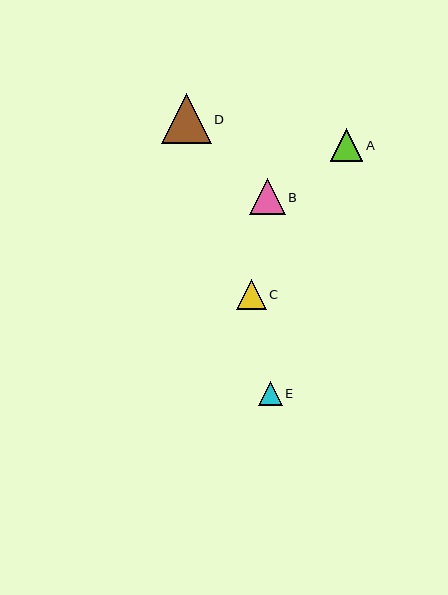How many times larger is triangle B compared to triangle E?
Triangle B is approximately 1.5 times the size of triangle E.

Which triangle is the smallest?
Triangle E is the smallest with a size of approximately 24 pixels.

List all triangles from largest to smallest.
From largest to smallest: D, B, A, C, E.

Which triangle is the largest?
Triangle D is the largest with a size of approximately 49 pixels.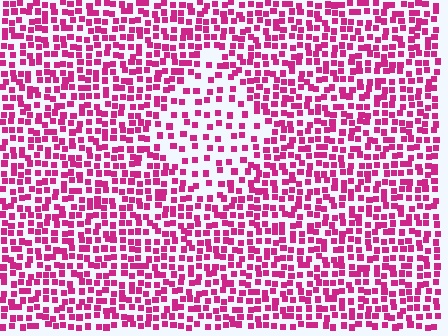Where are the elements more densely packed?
The elements are more densely packed outside the diamond boundary.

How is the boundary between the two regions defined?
The boundary is defined by a change in element density (approximately 2.0x ratio). All elements are the same color, size, and shape.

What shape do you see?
I see a diamond.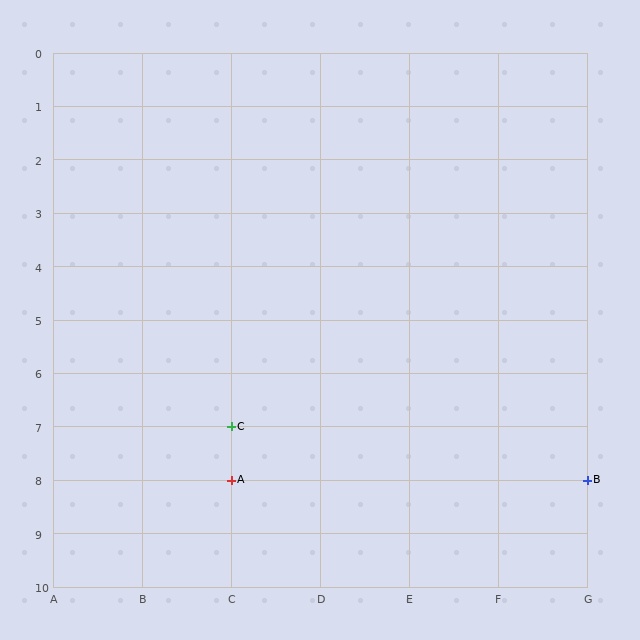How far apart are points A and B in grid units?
Points A and B are 4 columns apart.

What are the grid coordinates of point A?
Point A is at grid coordinates (C, 8).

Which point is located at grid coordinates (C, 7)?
Point C is at (C, 7).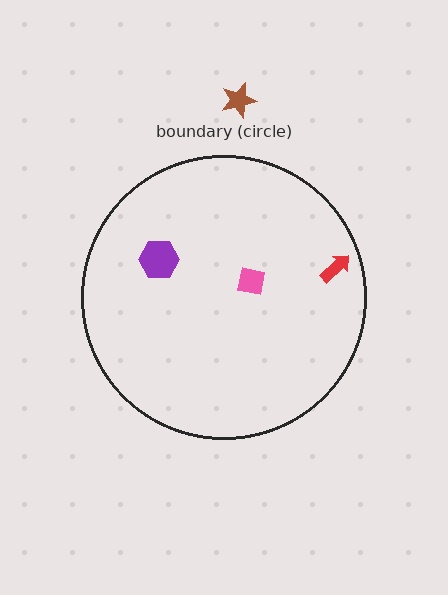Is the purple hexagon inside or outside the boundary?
Inside.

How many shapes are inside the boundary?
3 inside, 1 outside.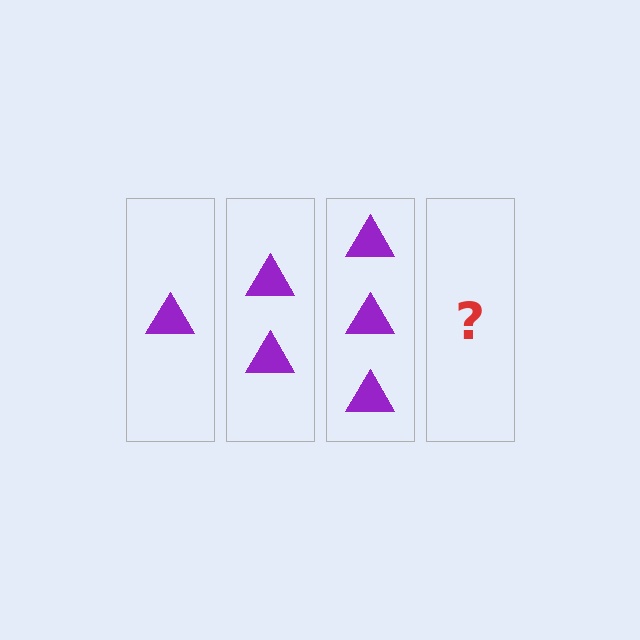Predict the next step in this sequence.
The next step is 4 triangles.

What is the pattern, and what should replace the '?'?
The pattern is that each step adds one more triangle. The '?' should be 4 triangles.